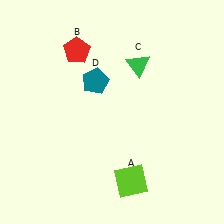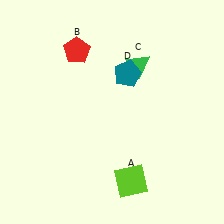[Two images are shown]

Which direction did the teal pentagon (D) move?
The teal pentagon (D) moved right.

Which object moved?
The teal pentagon (D) moved right.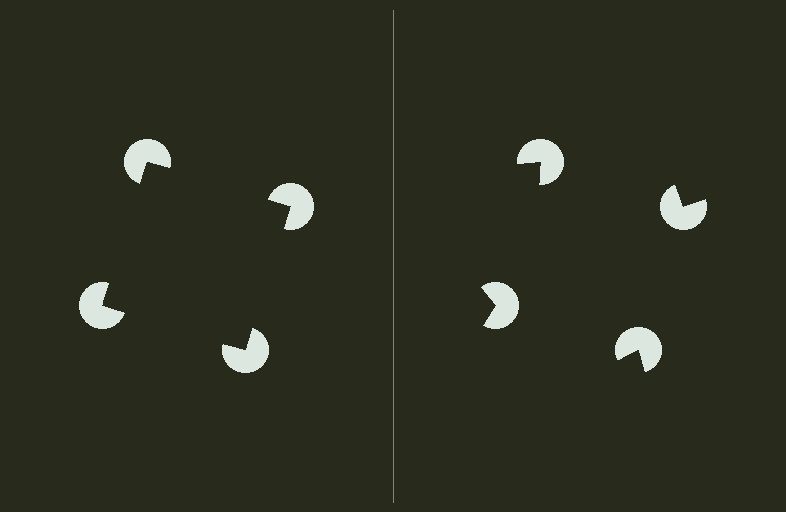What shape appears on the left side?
An illusory square.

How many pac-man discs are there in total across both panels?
8 — 4 on each side.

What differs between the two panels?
The pac-man discs are positioned identically on both sides; only the wedge orientations differ. On the left they align to a square; on the right they are misaligned.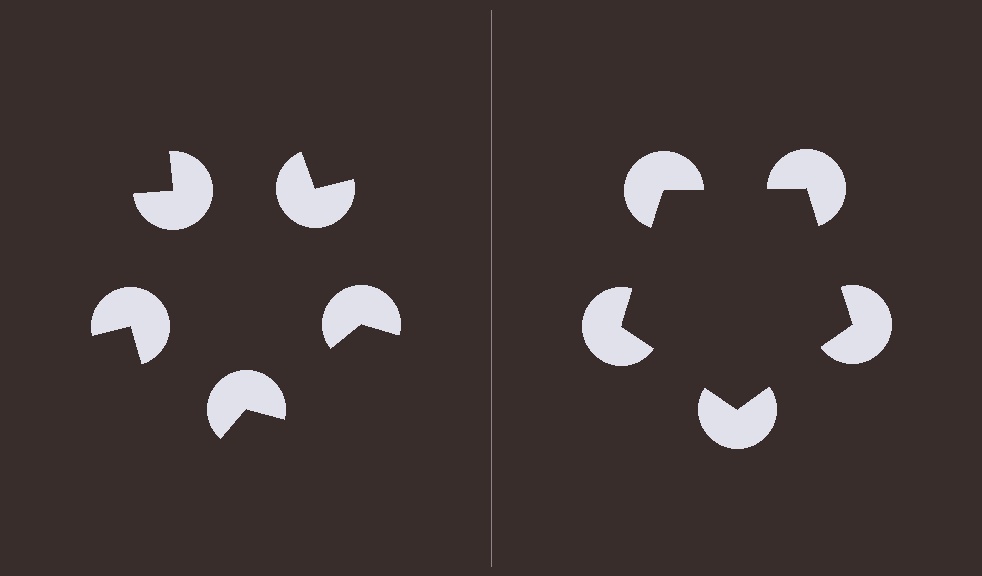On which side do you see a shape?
An illusory pentagon appears on the right side. On the left side the wedge cuts are rotated, so no coherent shape forms.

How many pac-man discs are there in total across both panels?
10 — 5 on each side.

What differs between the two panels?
The pac-man discs are positioned identically on both sides; only the wedge orientations differ. On the right they align to a pentagon; on the left they are misaligned.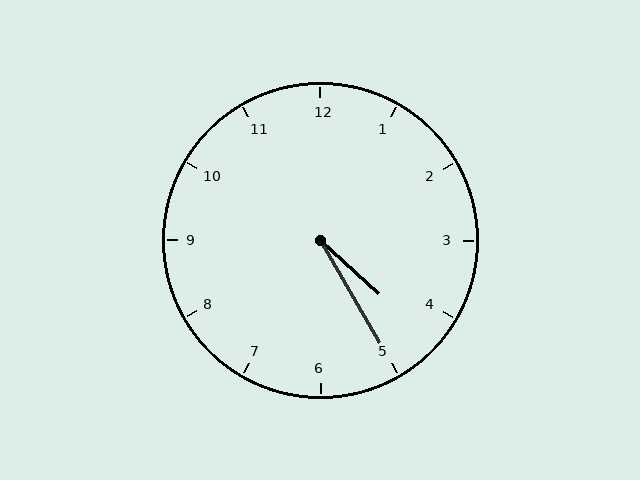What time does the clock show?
4:25.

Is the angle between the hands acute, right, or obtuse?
It is acute.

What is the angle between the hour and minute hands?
Approximately 18 degrees.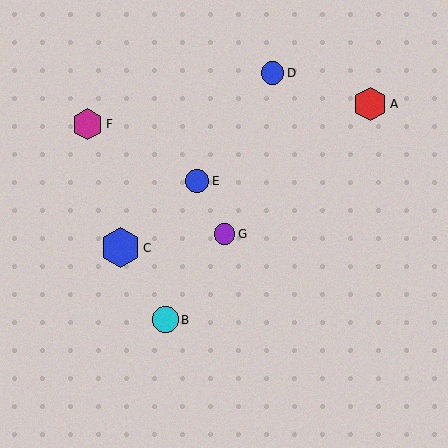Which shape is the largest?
The blue hexagon (labeled C) is the largest.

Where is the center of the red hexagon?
The center of the red hexagon is at (370, 104).